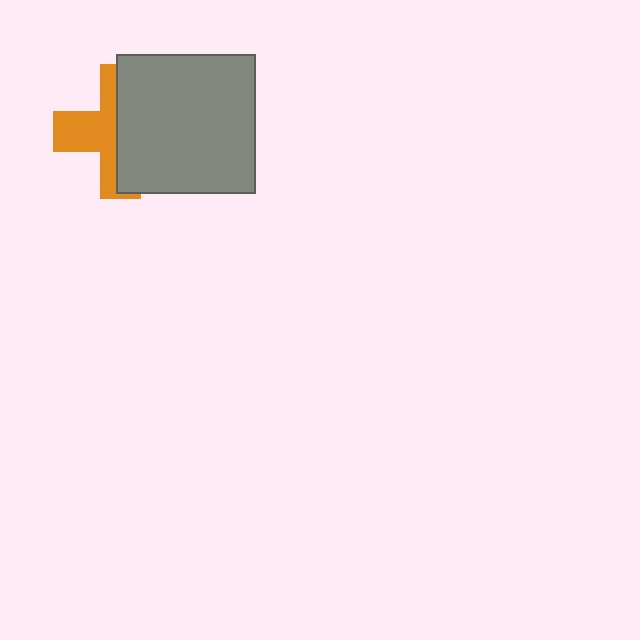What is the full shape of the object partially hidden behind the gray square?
The partially hidden object is an orange cross.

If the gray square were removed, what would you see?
You would see the complete orange cross.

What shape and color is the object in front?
The object in front is a gray square.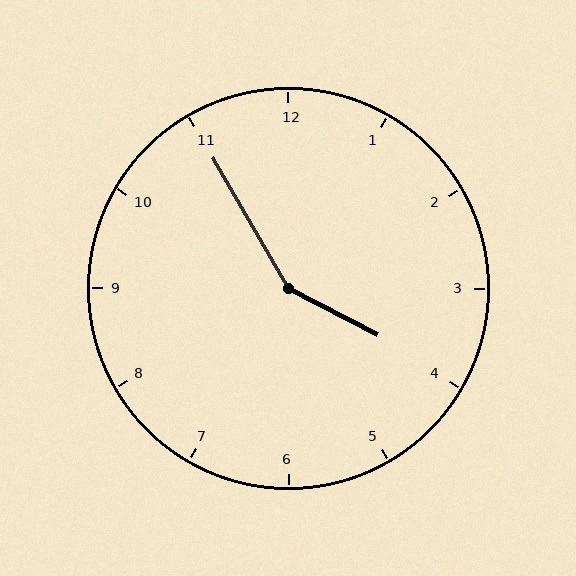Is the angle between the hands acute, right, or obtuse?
It is obtuse.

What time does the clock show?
3:55.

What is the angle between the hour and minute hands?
Approximately 148 degrees.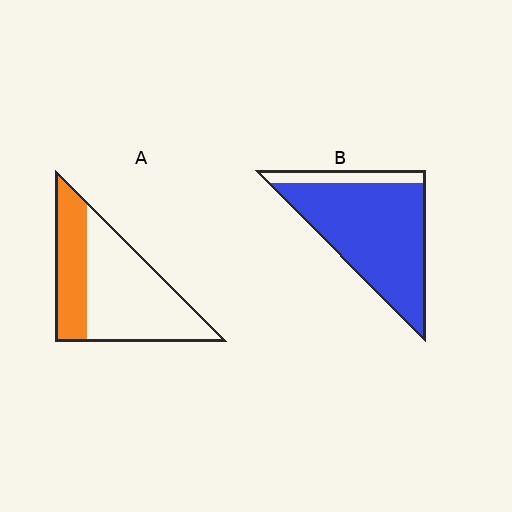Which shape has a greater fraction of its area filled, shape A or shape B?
Shape B.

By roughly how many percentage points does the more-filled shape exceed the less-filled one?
By roughly 50 percentage points (B over A).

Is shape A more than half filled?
No.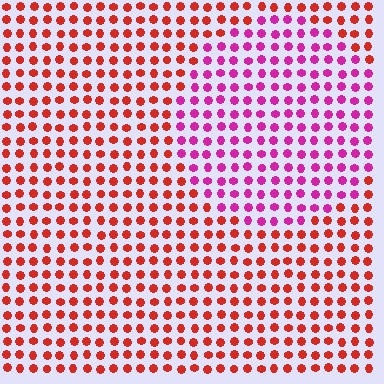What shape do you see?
I see a circle.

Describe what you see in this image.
The image is filled with small red elements in a uniform arrangement. A circle-shaped region is visible where the elements are tinted to a slightly different hue, forming a subtle color boundary.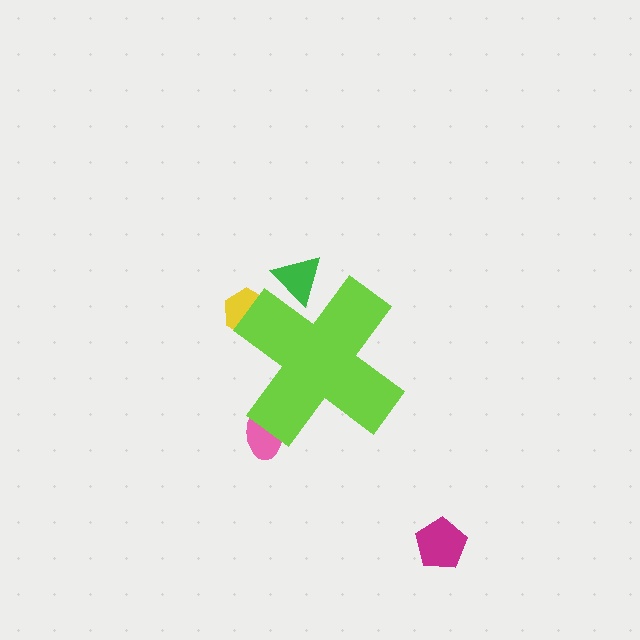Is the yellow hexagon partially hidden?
Yes, the yellow hexagon is partially hidden behind the lime cross.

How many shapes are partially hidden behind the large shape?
3 shapes are partially hidden.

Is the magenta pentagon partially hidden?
No, the magenta pentagon is fully visible.